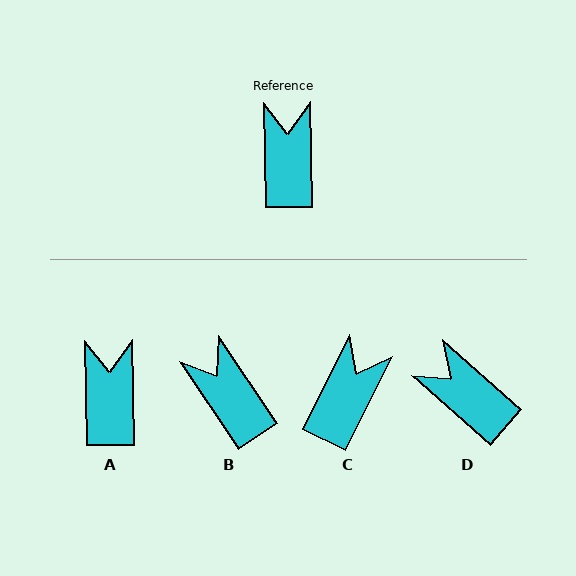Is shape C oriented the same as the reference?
No, it is off by about 28 degrees.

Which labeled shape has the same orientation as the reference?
A.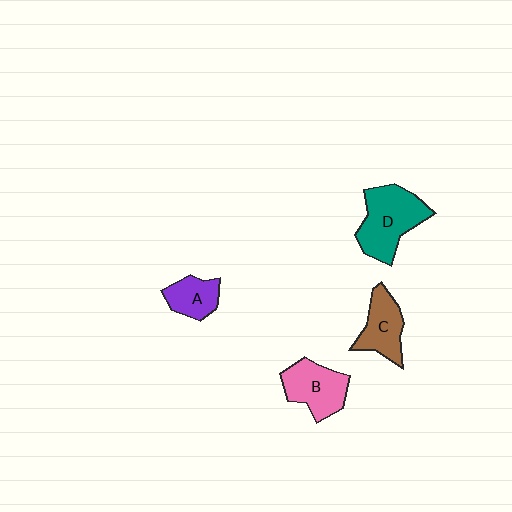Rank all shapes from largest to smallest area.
From largest to smallest: D (teal), B (pink), C (brown), A (purple).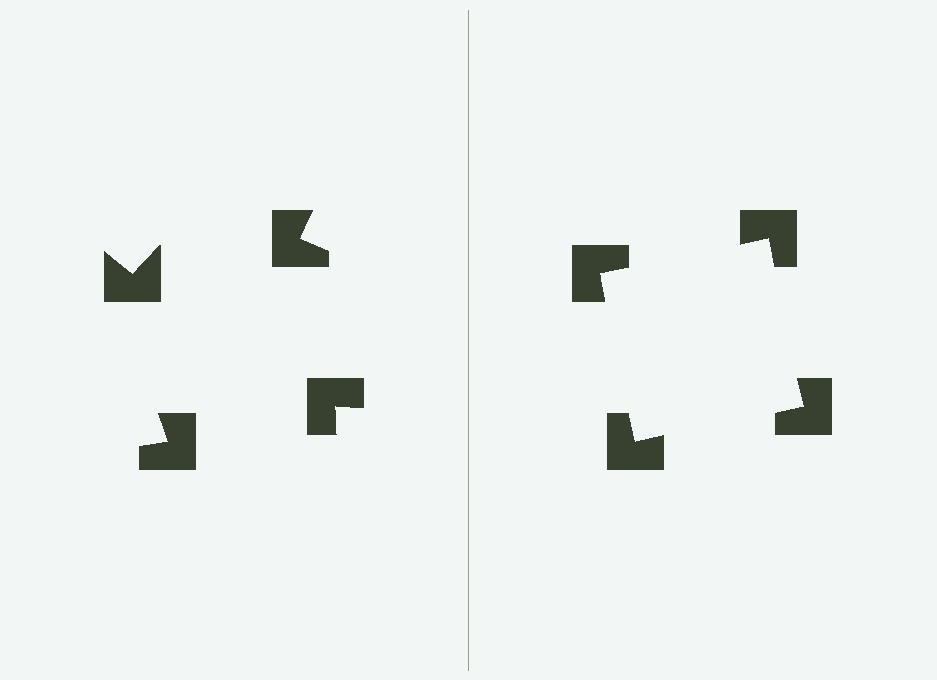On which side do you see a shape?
An illusory square appears on the right side. On the left side the wedge cuts are rotated, so no coherent shape forms.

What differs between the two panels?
The notched squares are positioned identically on both sides; only the wedge orientations differ. On the right they align to a square; on the left they are misaligned.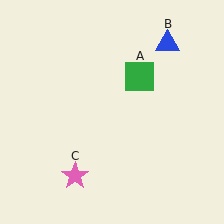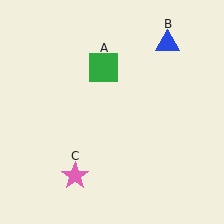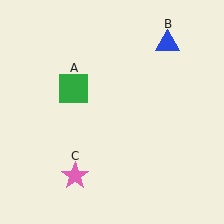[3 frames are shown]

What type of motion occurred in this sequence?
The green square (object A) rotated counterclockwise around the center of the scene.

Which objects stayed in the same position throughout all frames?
Blue triangle (object B) and pink star (object C) remained stationary.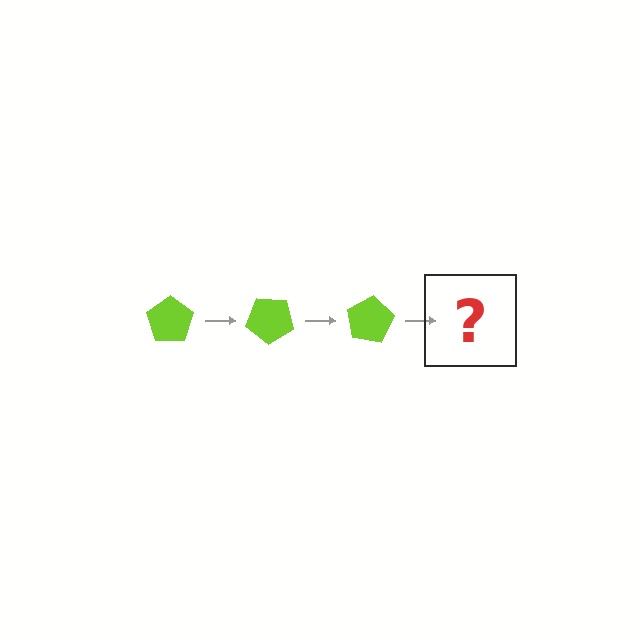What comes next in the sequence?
The next element should be a lime pentagon rotated 120 degrees.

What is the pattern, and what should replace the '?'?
The pattern is that the pentagon rotates 40 degrees each step. The '?' should be a lime pentagon rotated 120 degrees.